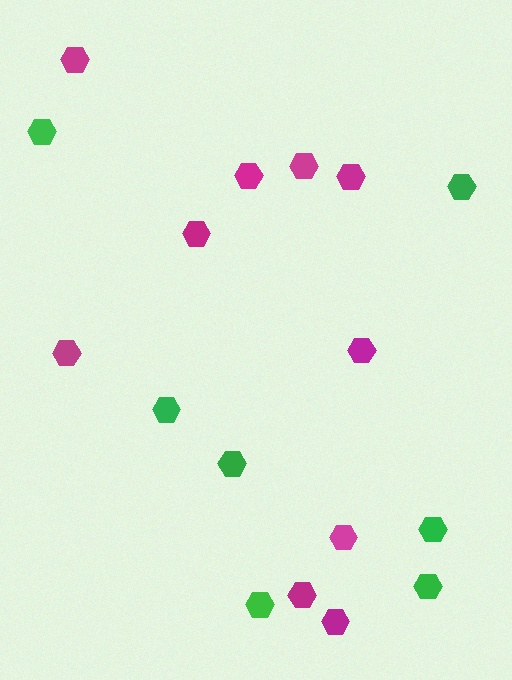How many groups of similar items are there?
There are 2 groups: one group of green hexagons (7) and one group of magenta hexagons (10).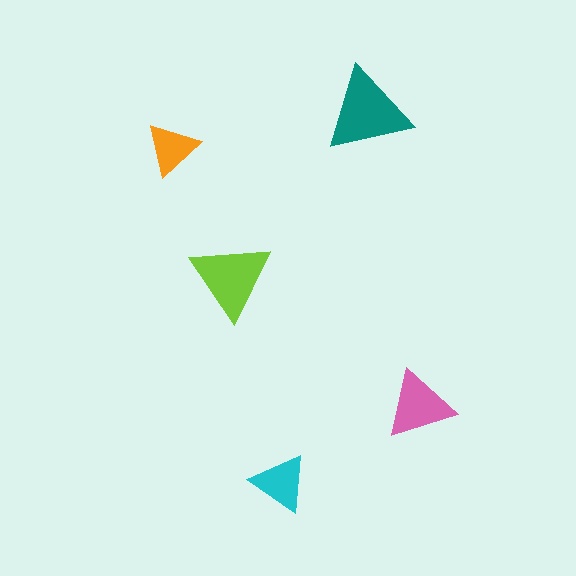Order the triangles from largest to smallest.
the teal one, the lime one, the pink one, the cyan one, the orange one.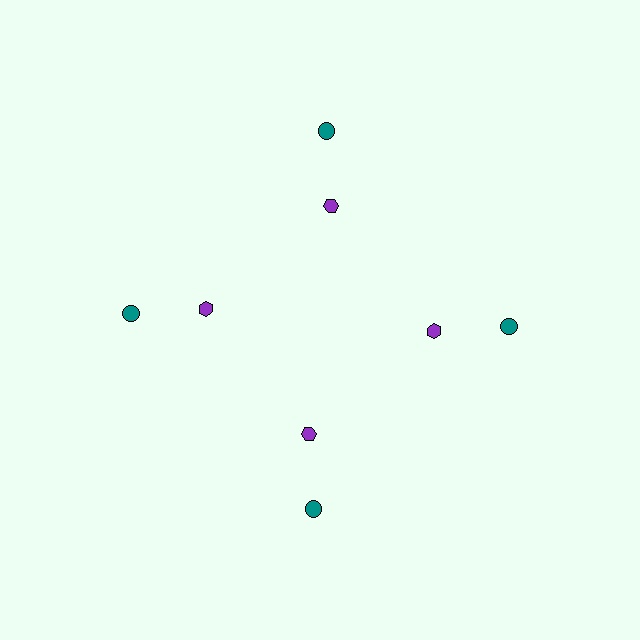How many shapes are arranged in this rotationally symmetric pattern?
There are 8 shapes, arranged in 4 groups of 2.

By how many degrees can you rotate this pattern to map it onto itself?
The pattern maps onto itself every 90 degrees of rotation.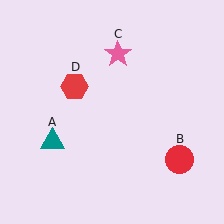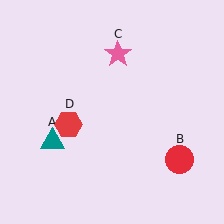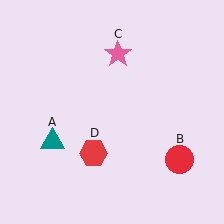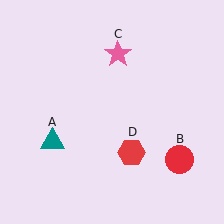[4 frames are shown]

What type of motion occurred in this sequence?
The red hexagon (object D) rotated counterclockwise around the center of the scene.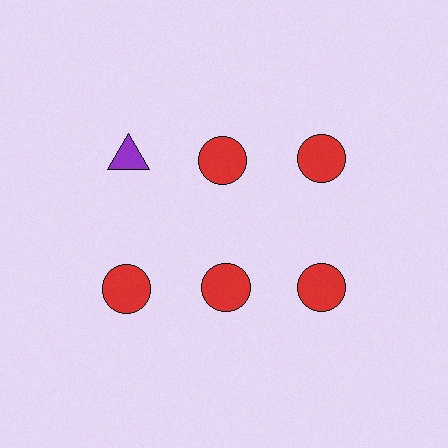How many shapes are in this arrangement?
There are 6 shapes arranged in a grid pattern.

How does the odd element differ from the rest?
It differs in both color (purple instead of red) and shape (triangle instead of circle).